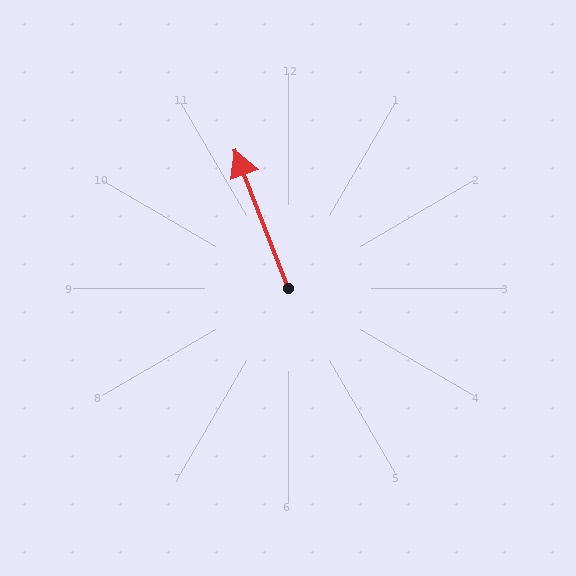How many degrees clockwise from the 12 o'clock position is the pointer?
Approximately 339 degrees.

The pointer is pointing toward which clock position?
Roughly 11 o'clock.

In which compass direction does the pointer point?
North.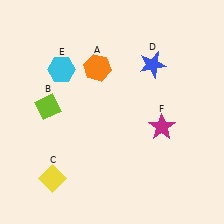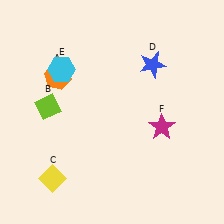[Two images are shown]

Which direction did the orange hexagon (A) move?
The orange hexagon (A) moved left.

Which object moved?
The orange hexagon (A) moved left.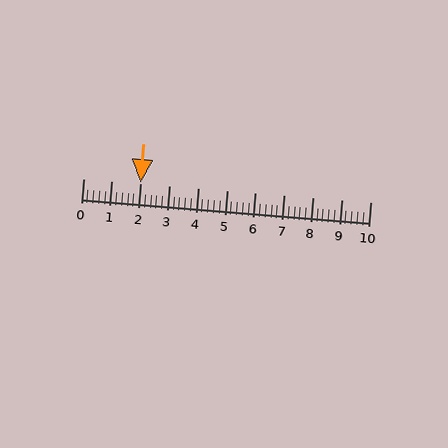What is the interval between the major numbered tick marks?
The major tick marks are spaced 1 units apart.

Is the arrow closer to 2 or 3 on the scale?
The arrow is closer to 2.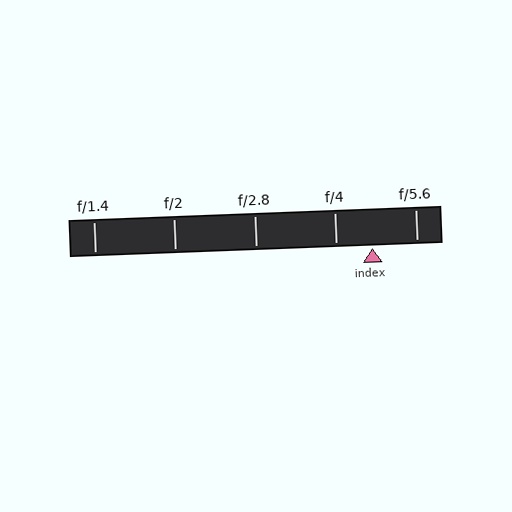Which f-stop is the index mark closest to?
The index mark is closest to f/4.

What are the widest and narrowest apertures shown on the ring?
The widest aperture shown is f/1.4 and the narrowest is f/5.6.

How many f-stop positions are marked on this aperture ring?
There are 5 f-stop positions marked.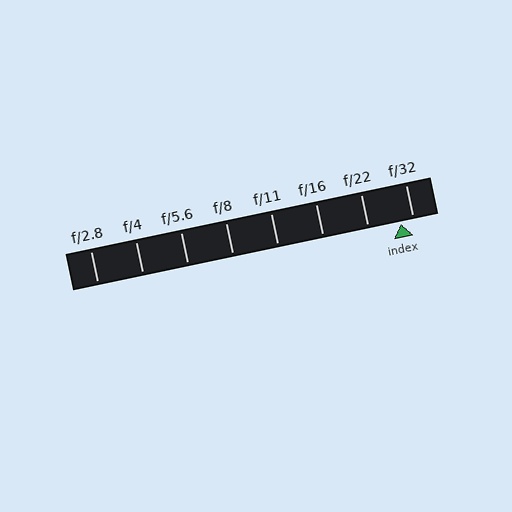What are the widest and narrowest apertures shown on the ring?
The widest aperture shown is f/2.8 and the narrowest is f/32.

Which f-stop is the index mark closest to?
The index mark is closest to f/32.